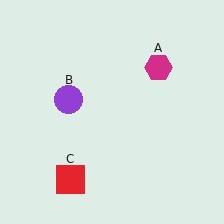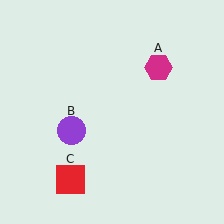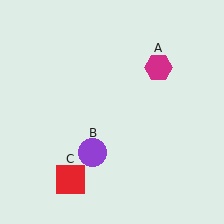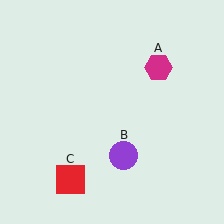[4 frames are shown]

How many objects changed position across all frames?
1 object changed position: purple circle (object B).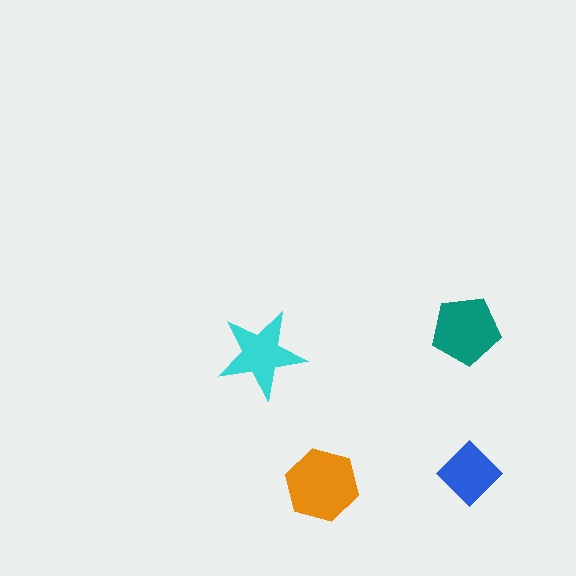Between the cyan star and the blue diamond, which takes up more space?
The cyan star.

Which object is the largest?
The orange hexagon.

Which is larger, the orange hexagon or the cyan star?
The orange hexagon.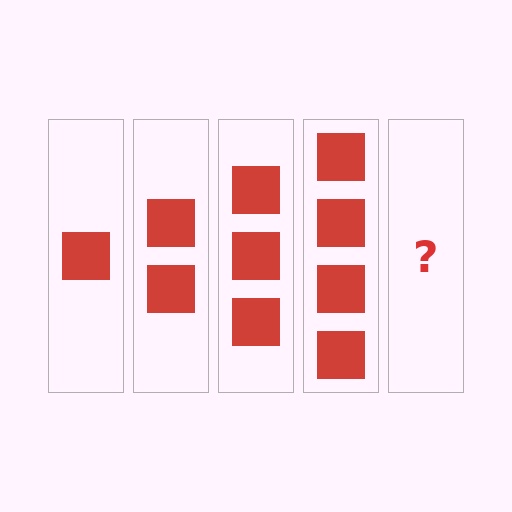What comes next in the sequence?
The next element should be 5 squares.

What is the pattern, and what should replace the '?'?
The pattern is that each step adds one more square. The '?' should be 5 squares.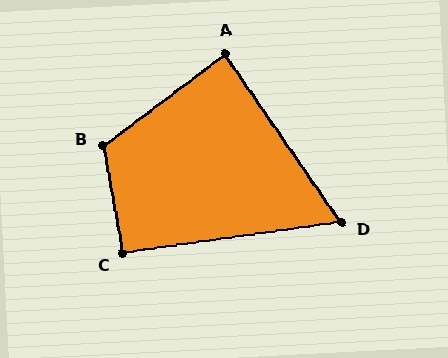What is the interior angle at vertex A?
Approximately 88 degrees (approximately right).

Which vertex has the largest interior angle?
B, at approximately 117 degrees.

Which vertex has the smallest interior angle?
D, at approximately 63 degrees.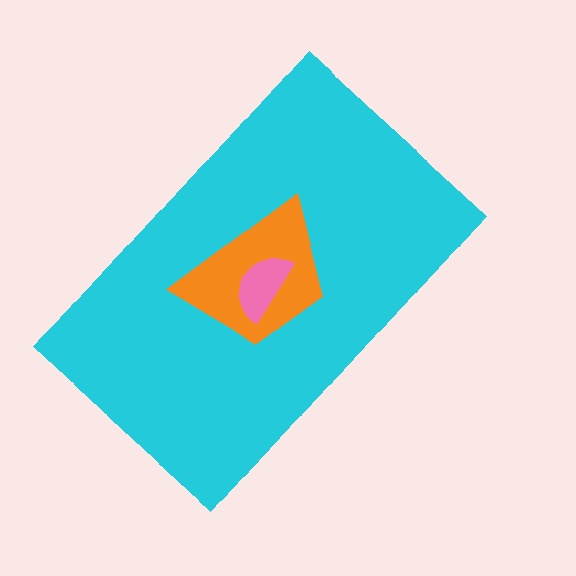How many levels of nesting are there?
3.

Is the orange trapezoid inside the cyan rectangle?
Yes.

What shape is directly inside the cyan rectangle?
The orange trapezoid.